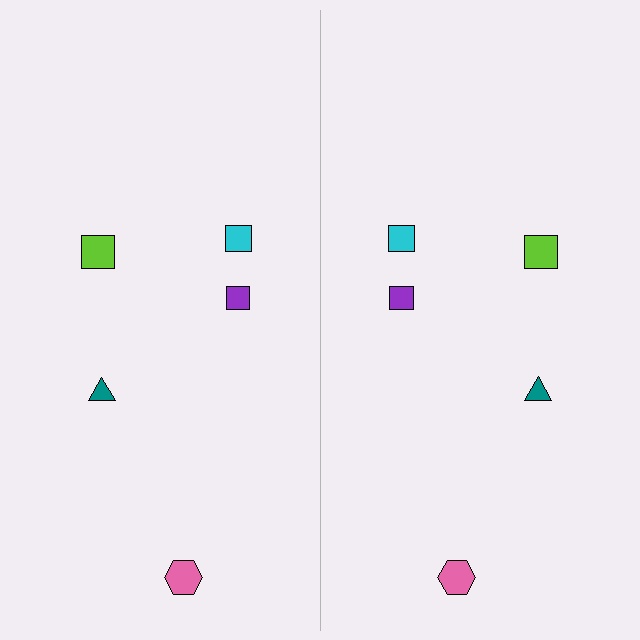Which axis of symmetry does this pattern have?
The pattern has a vertical axis of symmetry running through the center of the image.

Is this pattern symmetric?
Yes, this pattern has bilateral (reflection) symmetry.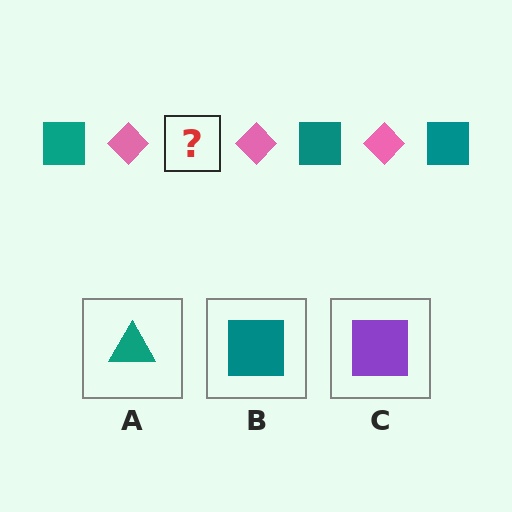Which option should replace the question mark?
Option B.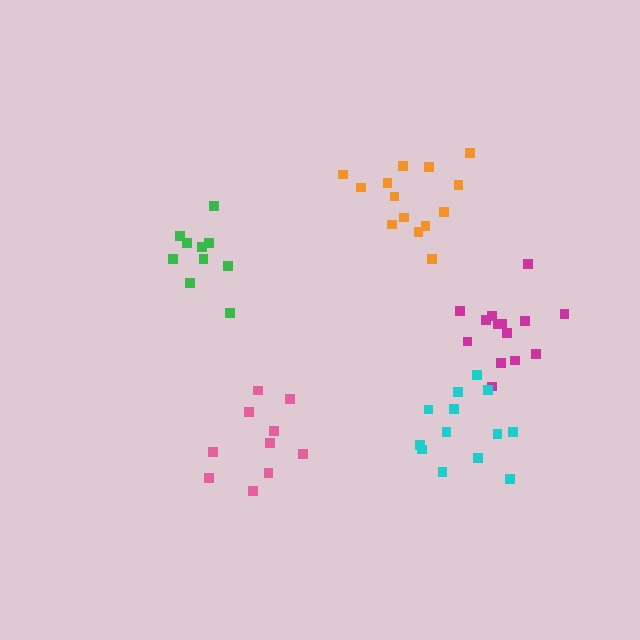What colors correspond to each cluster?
The clusters are colored: magenta, cyan, green, pink, orange.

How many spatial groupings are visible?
There are 5 spatial groupings.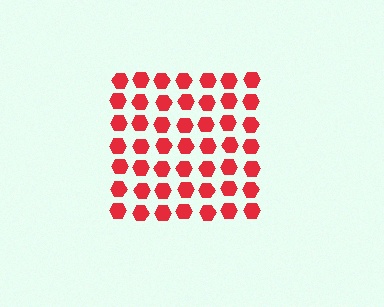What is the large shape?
The large shape is a square.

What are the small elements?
The small elements are hexagons.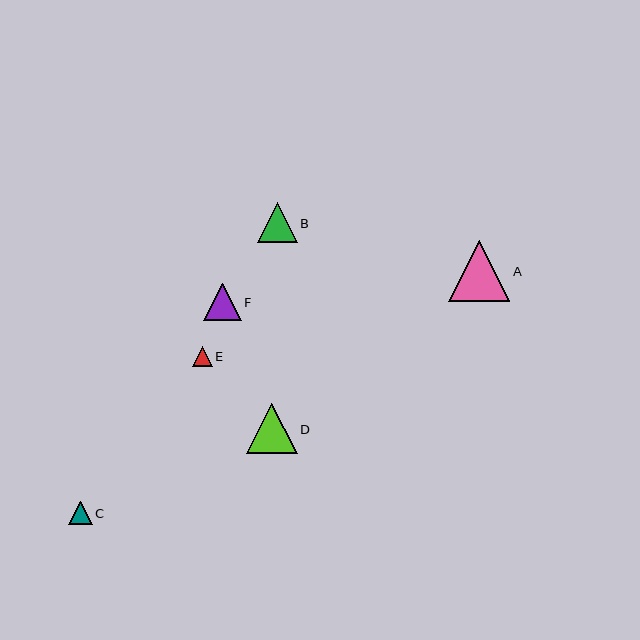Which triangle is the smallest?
Triangle E is the smallest with a size of approximately 20 pixels.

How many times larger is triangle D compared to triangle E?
Triangle D is approximately 2.5 times the size of triangle E.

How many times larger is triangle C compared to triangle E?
Triangle C is approximately 1.2 times the size of triangle E.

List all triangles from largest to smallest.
From largest to smallest: A, D, B, F, C, E.